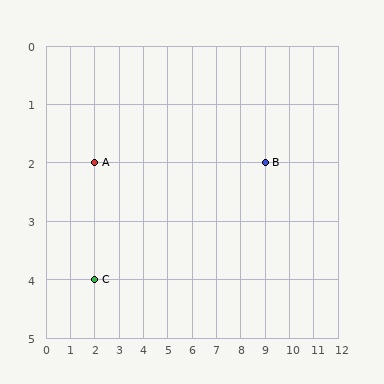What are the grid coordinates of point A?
Point A is at grid coordinates (2, 2).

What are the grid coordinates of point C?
Point C is at grid coordinates (2, 4).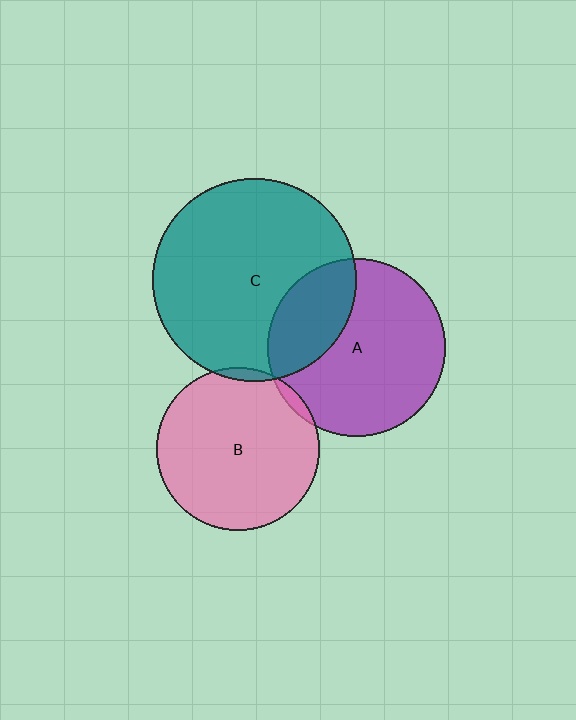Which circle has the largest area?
Circle C (teal).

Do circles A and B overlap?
Yes.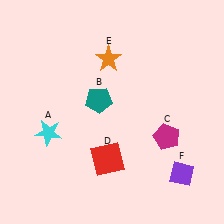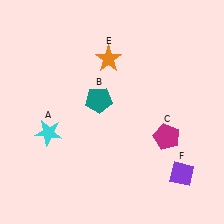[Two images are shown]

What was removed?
The red square (D) was removed in Image 2.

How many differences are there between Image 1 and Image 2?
There is 1 difference between the two images.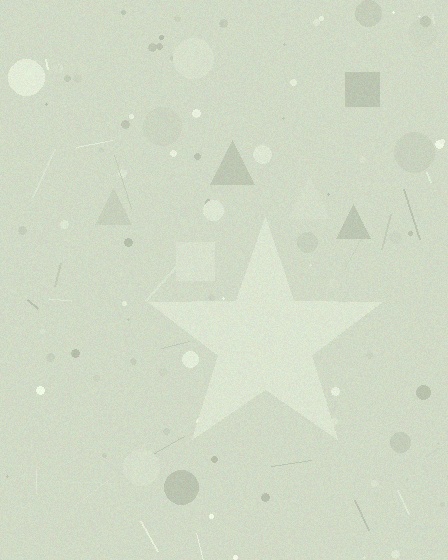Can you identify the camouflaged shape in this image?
The camouflaged shape is a star.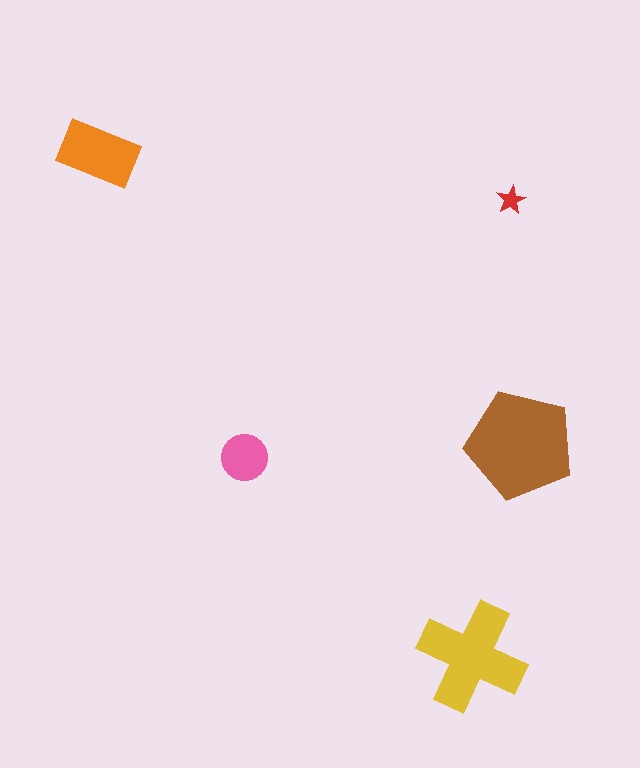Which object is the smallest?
The red star.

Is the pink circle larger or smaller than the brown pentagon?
Smaller.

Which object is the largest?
The brown pentagon.